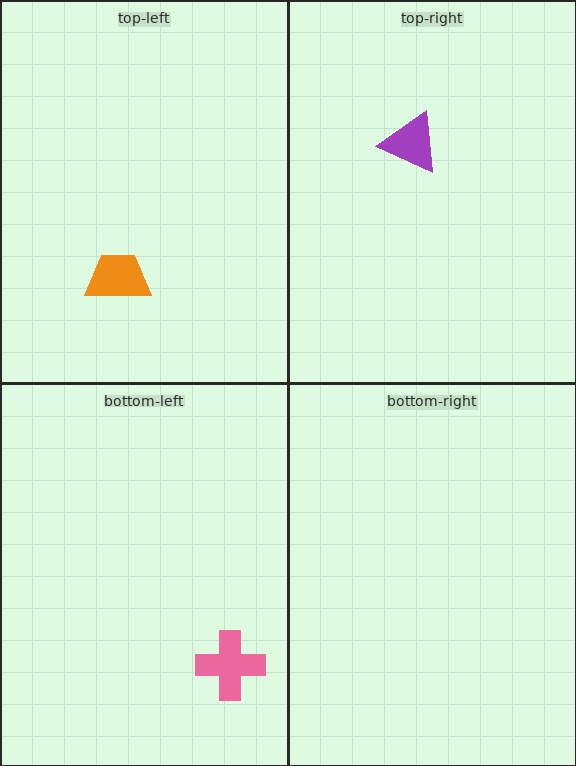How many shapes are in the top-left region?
1.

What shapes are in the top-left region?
The orange trapezoid.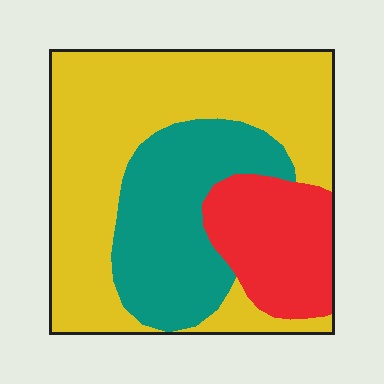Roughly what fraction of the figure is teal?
Teal covers around 25% of the figure.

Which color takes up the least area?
Red, at roughly 20%.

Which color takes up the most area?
Yellow, at roughly 55%.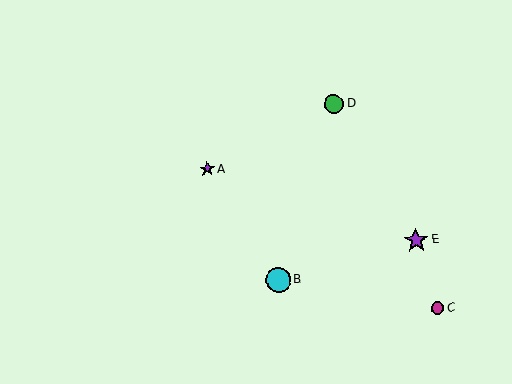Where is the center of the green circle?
The center of the green circle is at (334, 104).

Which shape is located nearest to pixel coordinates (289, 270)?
The cyan circle (labeled B) at (278, 280) is nearest to that location.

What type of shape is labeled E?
Shape E is a purple star.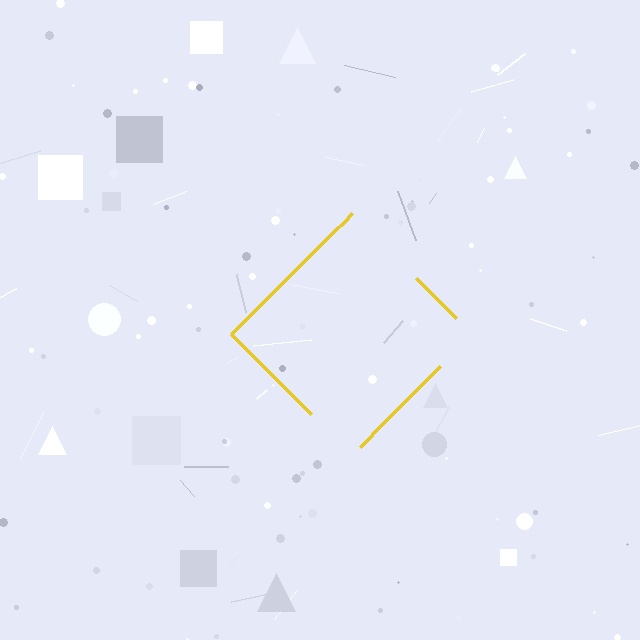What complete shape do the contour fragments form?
The contour fragments form a diamond.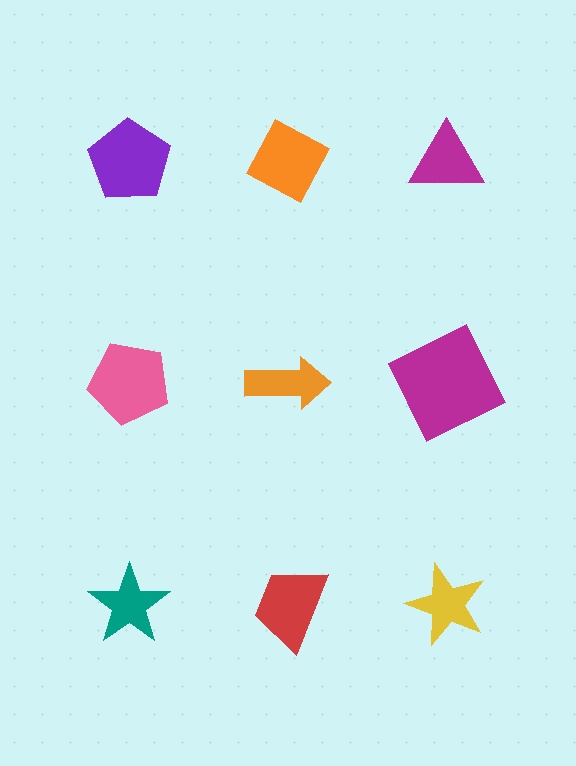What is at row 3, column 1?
A teal star.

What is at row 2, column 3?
A magenta square.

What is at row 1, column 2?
An orange diamond.